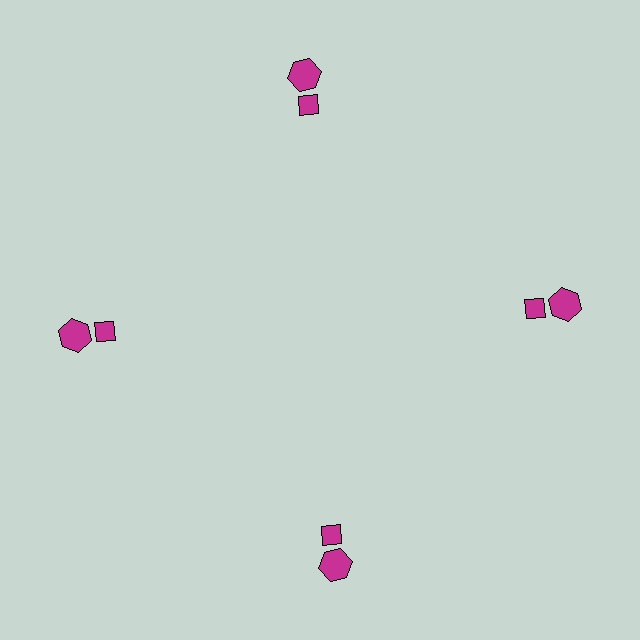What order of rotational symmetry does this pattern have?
This pattern has 4-fold rotational symmetry.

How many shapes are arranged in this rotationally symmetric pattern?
There are 8 shapes, arranged in 4 groups of 2.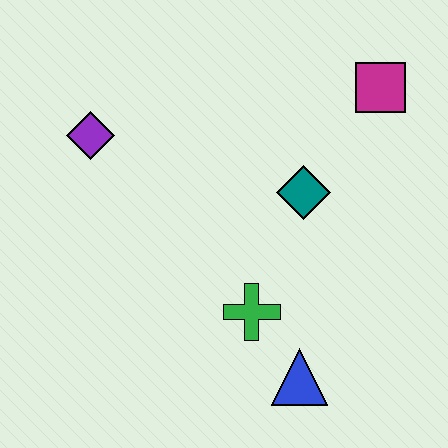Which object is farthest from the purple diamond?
The blue triangle is farthest from the purple diamond.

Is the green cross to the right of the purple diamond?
Yes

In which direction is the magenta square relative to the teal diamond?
The magenta square is above the teal diamond.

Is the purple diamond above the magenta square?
No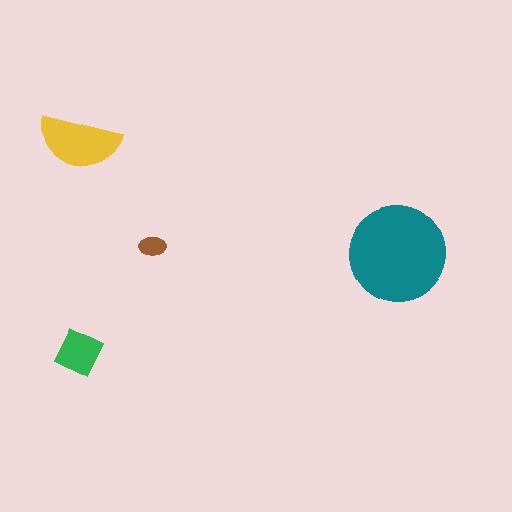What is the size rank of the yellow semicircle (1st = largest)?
2nd.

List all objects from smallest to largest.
The brown ellipse, the green square, the yellow semicircle, the teal circle.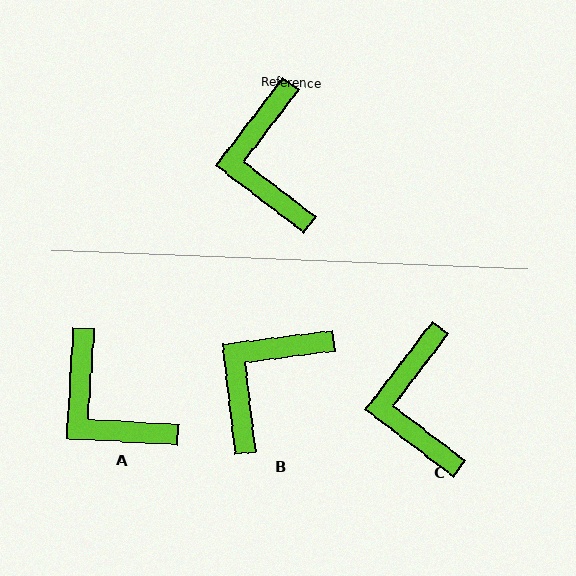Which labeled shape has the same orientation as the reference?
C.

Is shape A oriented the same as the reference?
No, it is off by about 34 degrees.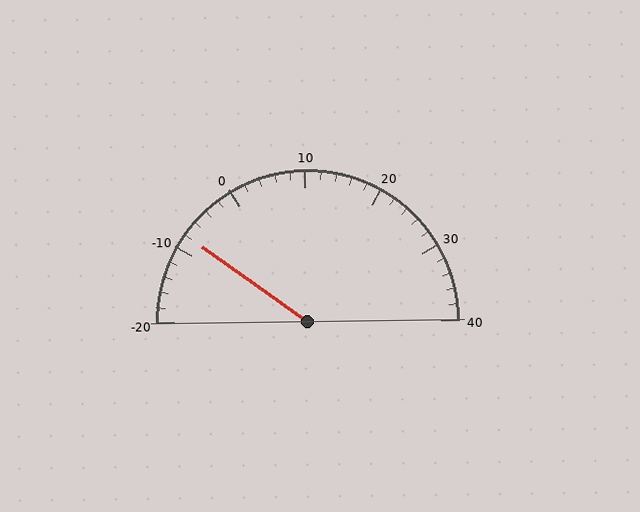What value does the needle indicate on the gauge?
The needle indicates approximately -8.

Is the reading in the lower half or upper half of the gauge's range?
The reading is in the lower half of the range (-20 to 40).